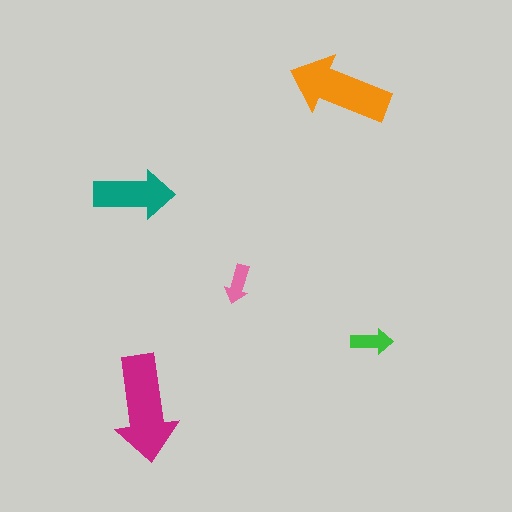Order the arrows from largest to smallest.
the magenta one, the orange one, the teal one, the green one, the pink one.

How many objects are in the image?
There are 5 objects in the image.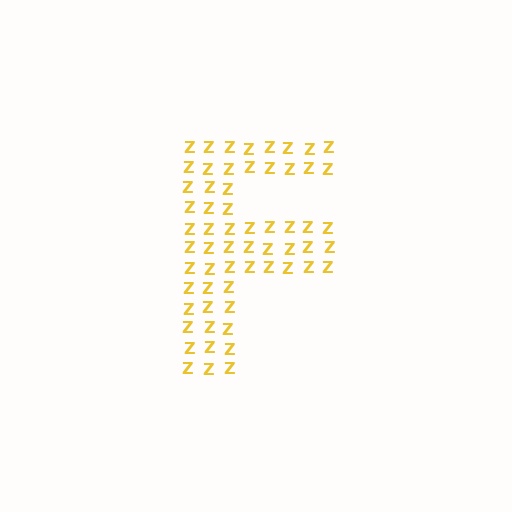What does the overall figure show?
The overall figure shows the letter F.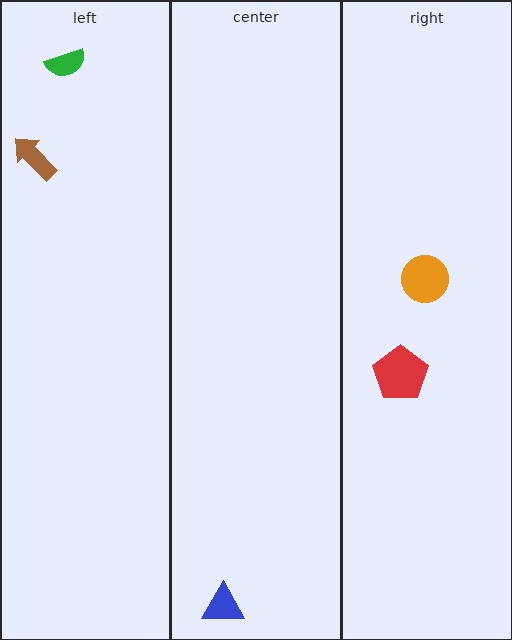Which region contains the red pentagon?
The right region.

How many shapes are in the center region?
1.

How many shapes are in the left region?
2.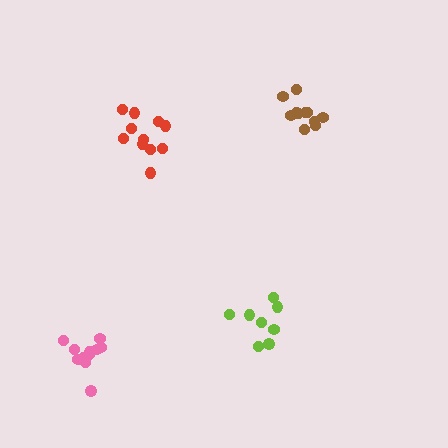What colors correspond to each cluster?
The clusters are colored: lime, brown, red, pink.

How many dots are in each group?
Group 1: 8 dots, Group 2: 12 dots, Group 3: 11 dots, Group 4: 11 dots (42 total).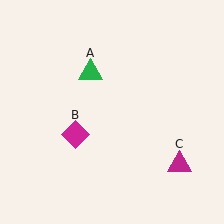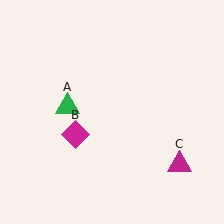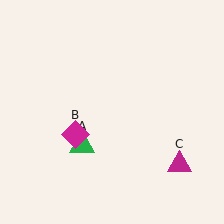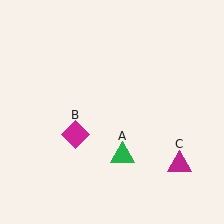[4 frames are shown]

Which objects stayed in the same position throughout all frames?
Magenta diamond (object B) and magenta triangle (object C) remained stationary.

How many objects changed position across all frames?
1 object changed position: green triangle (object A).